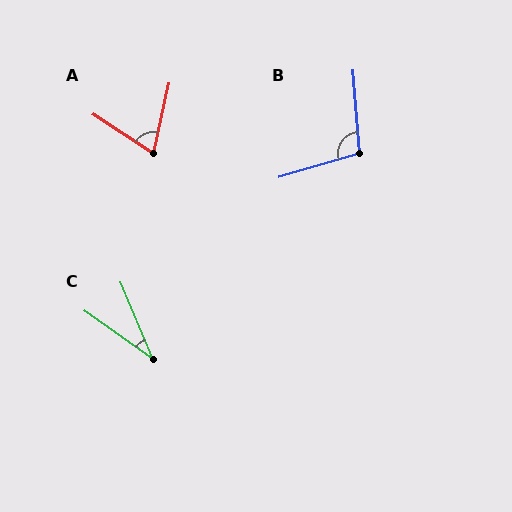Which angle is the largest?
B, at approximately 101 degrees.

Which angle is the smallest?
C, at approximately 32 degrees.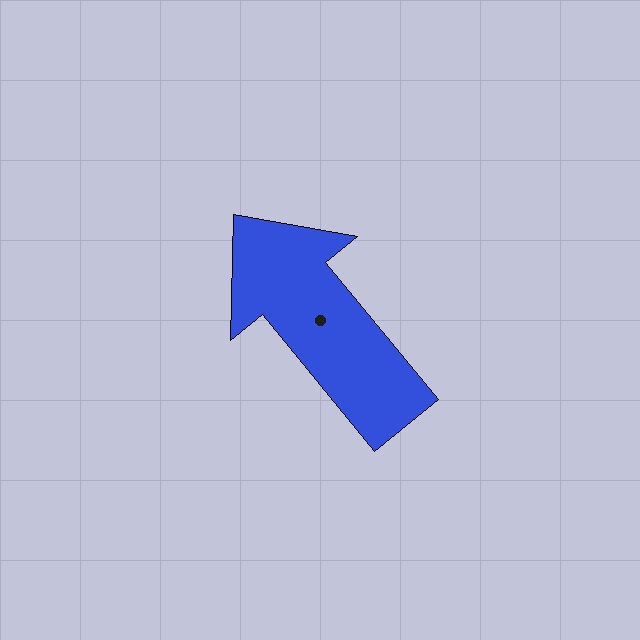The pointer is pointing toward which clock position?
Roughly 11 o'clock.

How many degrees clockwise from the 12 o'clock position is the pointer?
Approximately 321 degrees.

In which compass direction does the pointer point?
Northwest.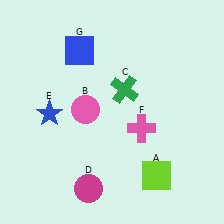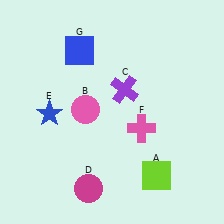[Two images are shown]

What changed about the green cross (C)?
In Image 1, C is green. In Image 2, it changed to purple.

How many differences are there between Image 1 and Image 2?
There is 1 difference between the two images.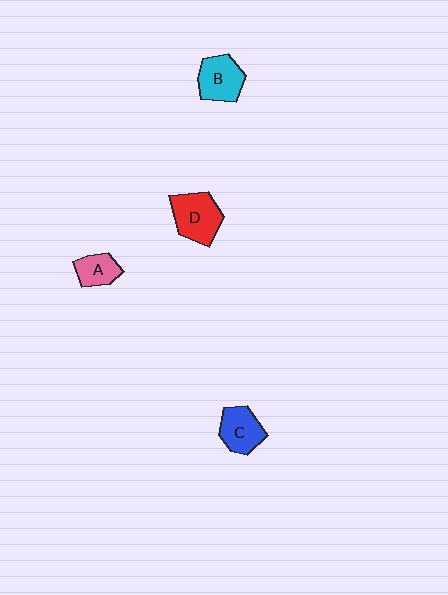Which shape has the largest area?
Shape D (red).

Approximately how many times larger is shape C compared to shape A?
Approximately 1.3 times.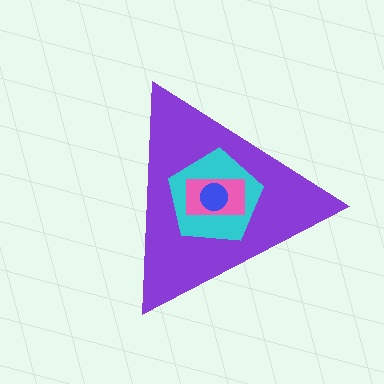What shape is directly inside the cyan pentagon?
The pink rectangle.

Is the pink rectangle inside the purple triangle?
Yes.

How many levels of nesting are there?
4.